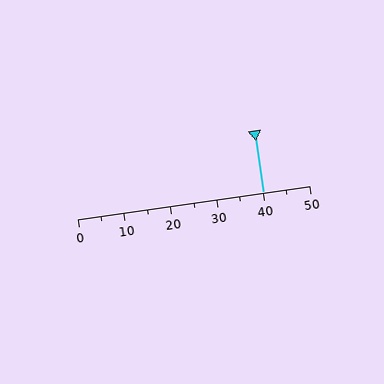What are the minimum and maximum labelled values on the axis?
The axis runs from 0 to 50.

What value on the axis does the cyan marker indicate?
The marker indicates approximately 40.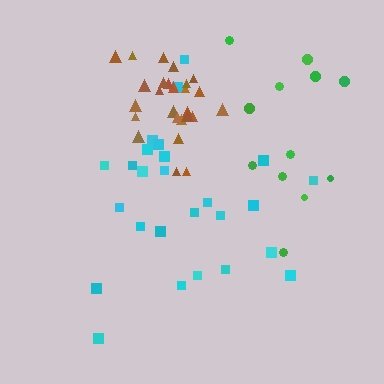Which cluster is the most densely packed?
Brown.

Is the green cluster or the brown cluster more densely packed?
Brown.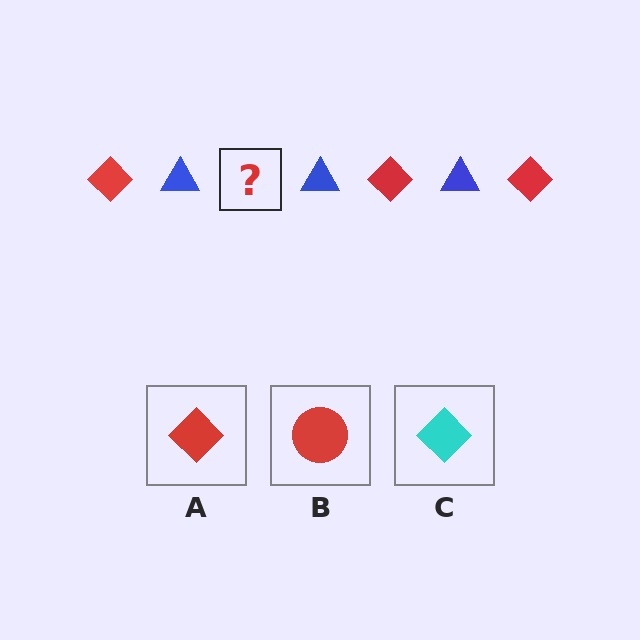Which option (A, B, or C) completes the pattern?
A.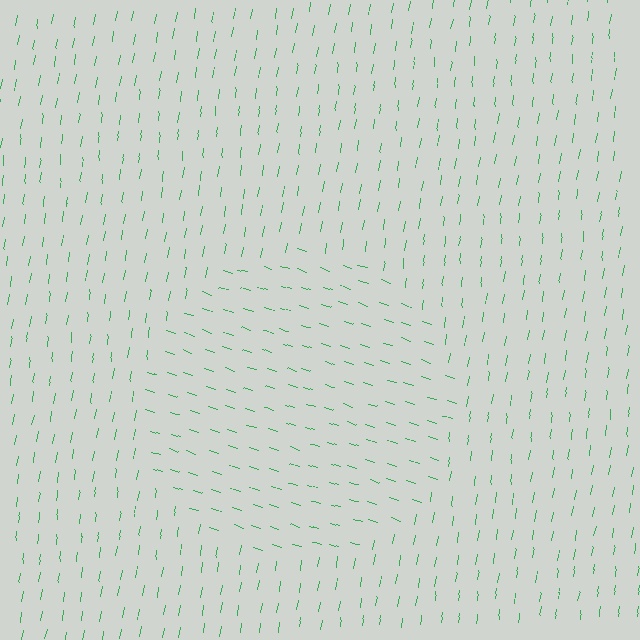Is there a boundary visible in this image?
Yes, there is a texture boundary formed by a change in line orientation.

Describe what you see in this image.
The image is filled with small green line segments. A circle region in the image has lines oriented differently from the surrounding lines, creating a visible texture boundary.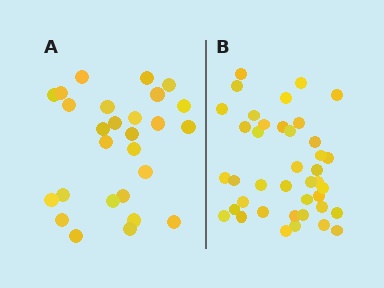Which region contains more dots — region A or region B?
Region B (the right region) has more dots.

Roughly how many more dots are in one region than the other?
Region B has approximately 15 more dots than region A.